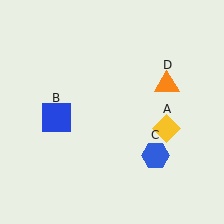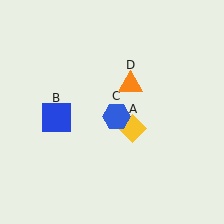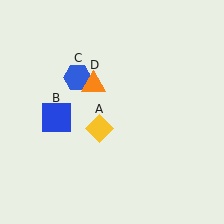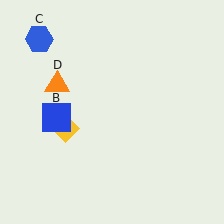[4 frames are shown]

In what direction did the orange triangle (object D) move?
The orange triangle (object D) moved left.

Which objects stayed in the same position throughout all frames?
Blue square (object B) remained stationary.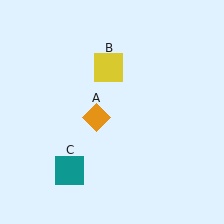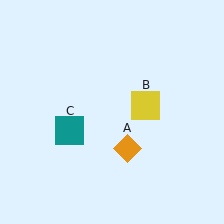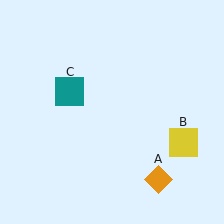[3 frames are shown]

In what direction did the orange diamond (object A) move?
The orange diamond (object A) moved down and to the right.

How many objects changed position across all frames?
3 objects changed position: orange diamond (object A), yellow square (object B), teal square (object C).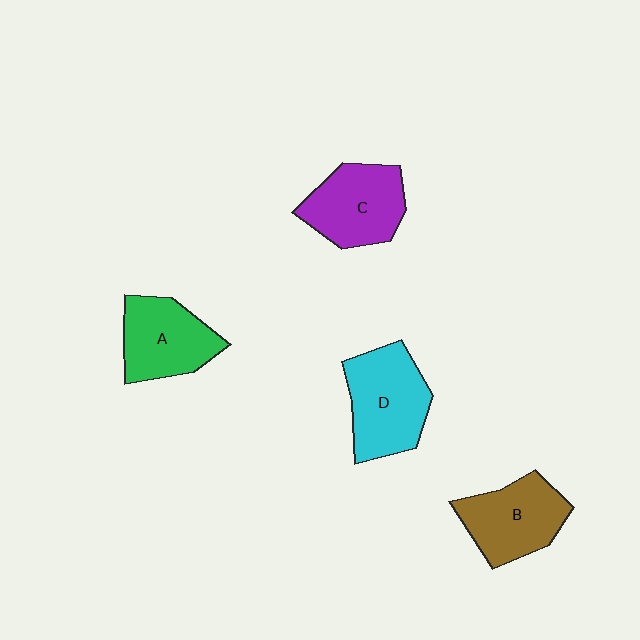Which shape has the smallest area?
Shape A (green).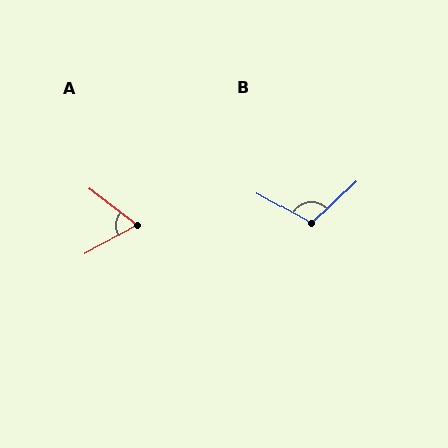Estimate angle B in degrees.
Approximately 108 degrees.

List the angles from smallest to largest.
A (67°), B (108°).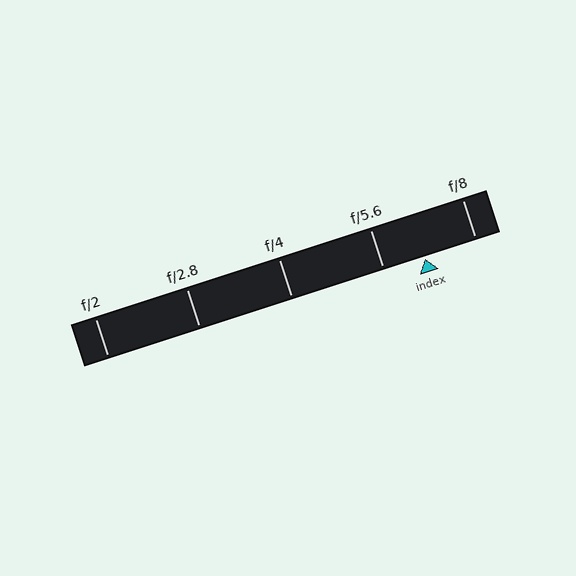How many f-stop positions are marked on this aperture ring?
There are 5 f-stop positions marked.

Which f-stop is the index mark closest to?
The index mark is closest to f/5.6.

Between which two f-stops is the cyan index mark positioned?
The index mark is between f/5.6 and f/8.